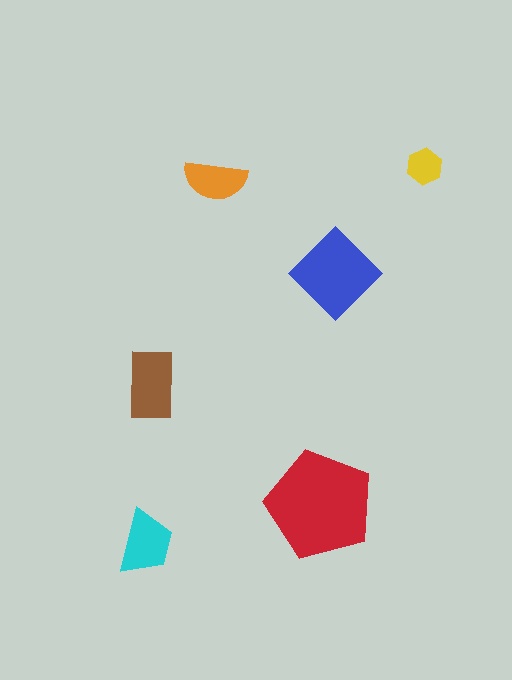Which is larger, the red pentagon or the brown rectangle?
The red pentagon.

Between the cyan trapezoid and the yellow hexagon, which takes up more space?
The cyan trapezoid.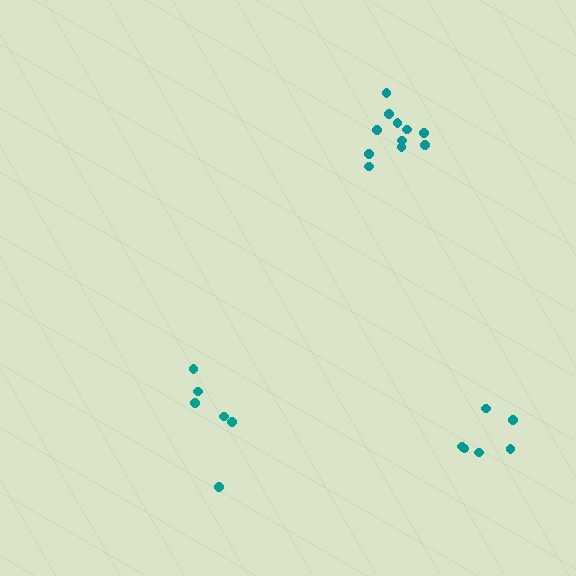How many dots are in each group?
Group 1: 11 dots, Group 2: 6 dots, Group 3: 6 dots (23 total).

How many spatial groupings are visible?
There are 3 spatial groupings.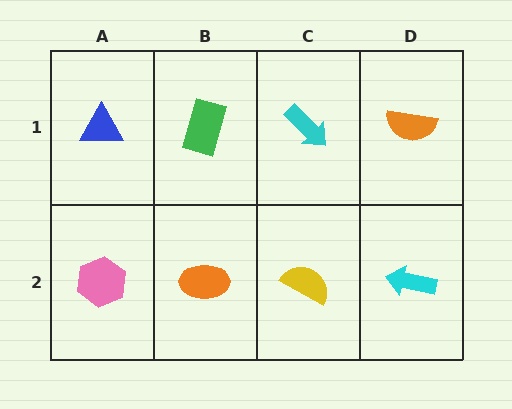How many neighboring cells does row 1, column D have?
2.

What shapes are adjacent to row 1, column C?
A yellow semicircle (row 2, column C), a green rectangle (row 1, column B), an orange semicircle (row 1, column D).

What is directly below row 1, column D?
A cyan arrow.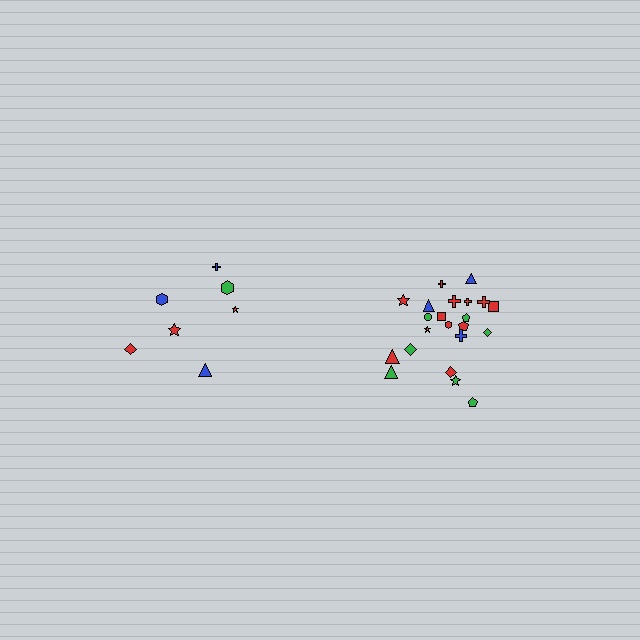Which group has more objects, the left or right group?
The right group.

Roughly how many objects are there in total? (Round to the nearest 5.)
Roughly 30 objects in total.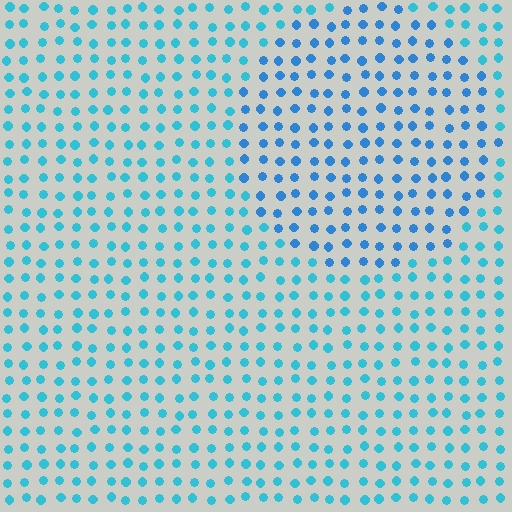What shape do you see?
I see a circle.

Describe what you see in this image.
The image is filled with small cyan elements in a uniform arrangement. A circle-shaped region is visible where the elements are tinted to a slightly different hue, forming a subtle color boundary.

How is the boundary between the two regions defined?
The boundary is defined purely by a slight shift in hue (about 22 degrees). Spacing, size, and orientation are identical on both sides.